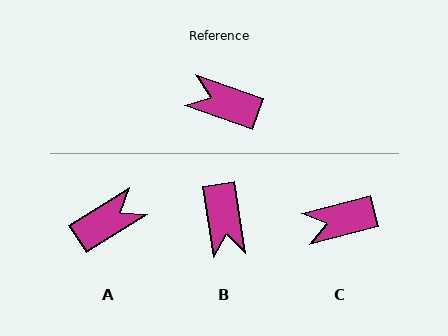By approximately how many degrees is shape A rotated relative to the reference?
Approximately 128 degrees clockwise.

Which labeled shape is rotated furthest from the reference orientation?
A, about 128 degrees away.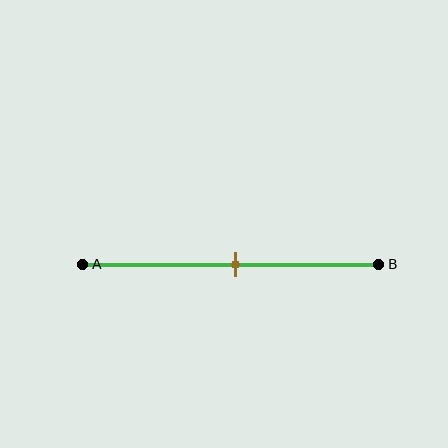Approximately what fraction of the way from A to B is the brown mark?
The brown mark is approximately 50% of the way from A to B.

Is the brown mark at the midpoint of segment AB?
Yes, the mark is approximately at the midpoint.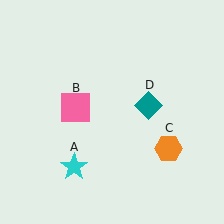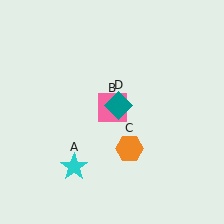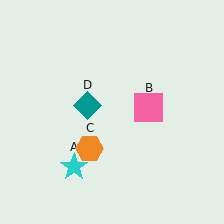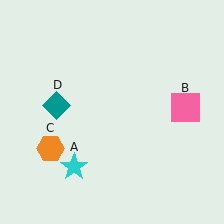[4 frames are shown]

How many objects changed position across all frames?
3 objects changed position: pink square (object B), orange hexagon (object C), teal diamond (object D).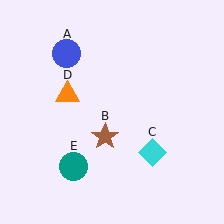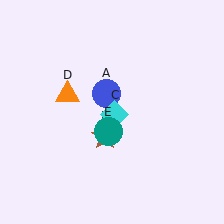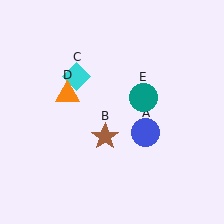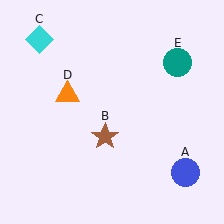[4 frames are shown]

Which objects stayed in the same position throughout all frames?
Brown star (object B) and orange triangle (object D) remained stationary.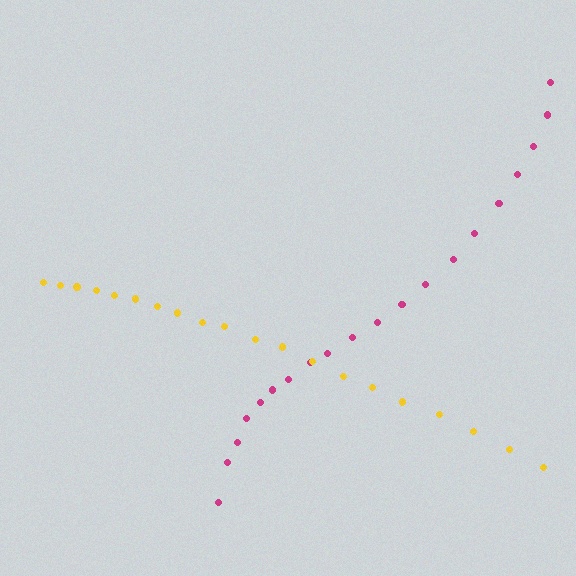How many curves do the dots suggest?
There are 2 distinct paths.